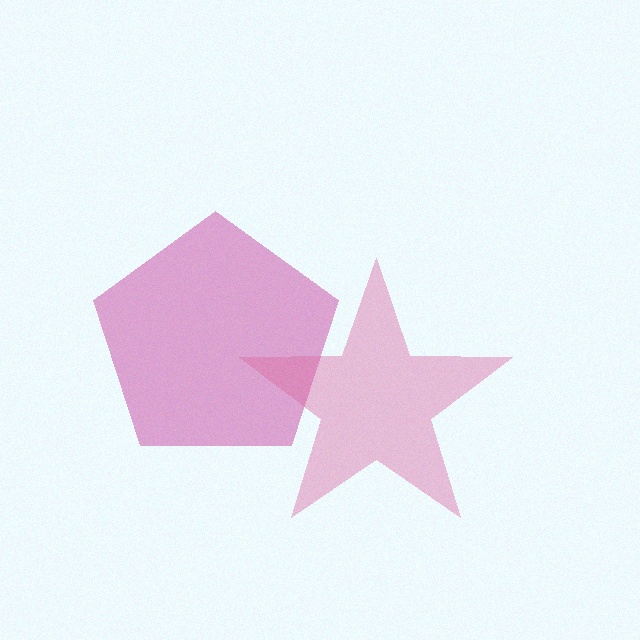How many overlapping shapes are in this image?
There are 2 overlapping shapes in the image.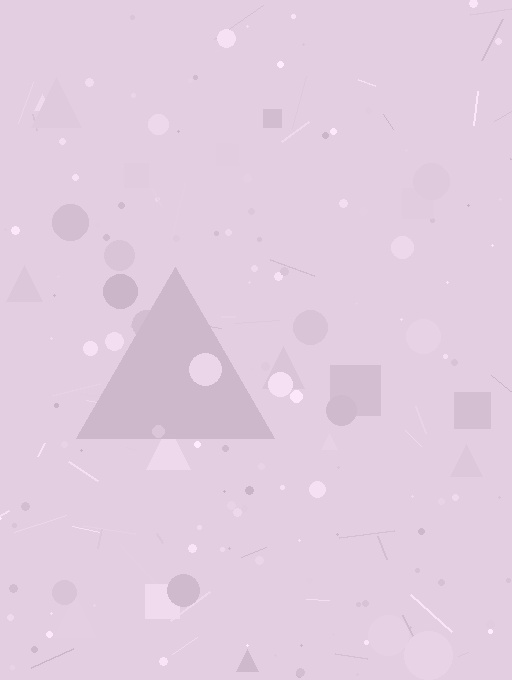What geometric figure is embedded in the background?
A triangle is embedded in the background.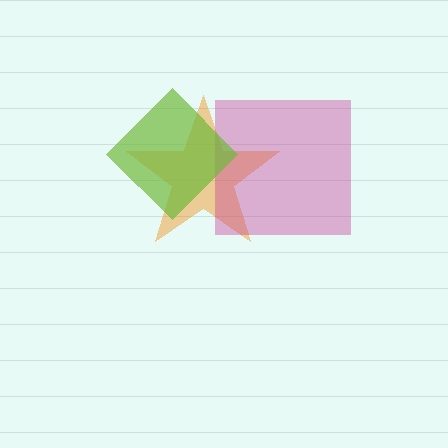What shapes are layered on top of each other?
The layered shapes are: an orange star, a magenta square, a lime diamond.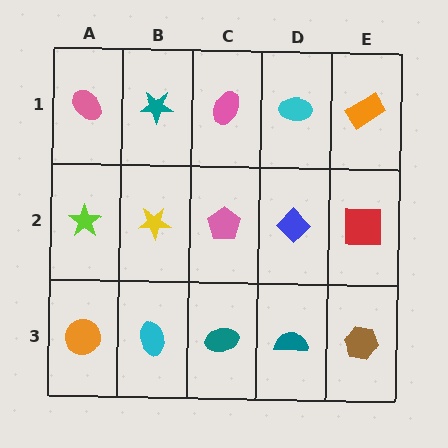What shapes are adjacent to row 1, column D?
A blue diamond (row 2, column D), a pink ellipse (row 1, column C), an orange rectangle (row 1, column E).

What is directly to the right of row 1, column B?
A pink ellipse.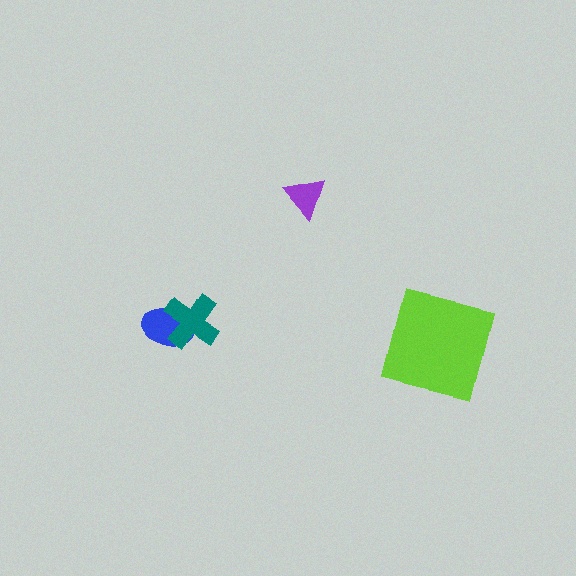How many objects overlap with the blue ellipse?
1 object overlaps with the blue ellipse.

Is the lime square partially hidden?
No, no other shape covers it.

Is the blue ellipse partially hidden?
Yes, it is partially covered by another shape.